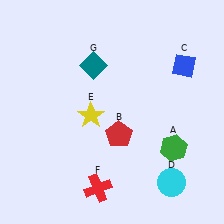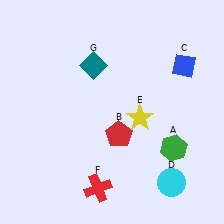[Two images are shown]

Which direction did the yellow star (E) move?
The yellow star (E) moved right.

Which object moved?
The yellow star (E) moved right.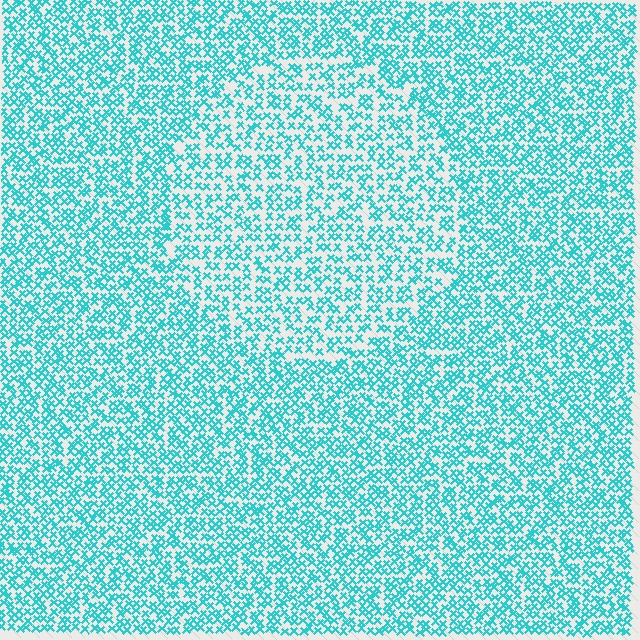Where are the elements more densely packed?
The elements are more densely packed outside the circle boundary.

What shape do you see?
I see a circle.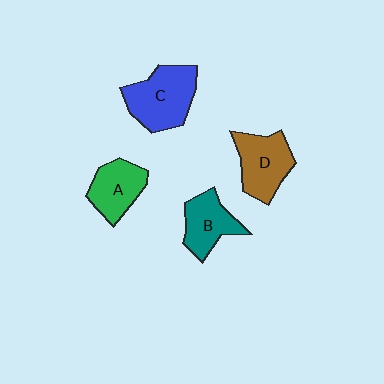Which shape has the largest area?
Shape C (blue).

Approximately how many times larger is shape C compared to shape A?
Approximately 1.4 times.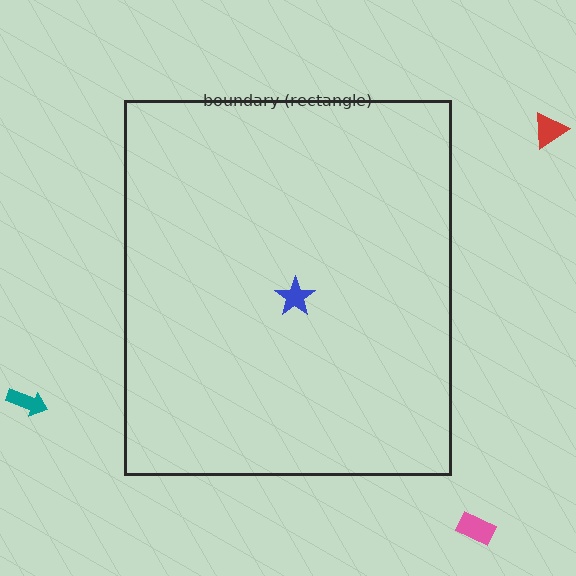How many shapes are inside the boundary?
1 inside, 3 outside.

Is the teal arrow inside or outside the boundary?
Outside.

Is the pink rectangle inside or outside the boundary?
Outside.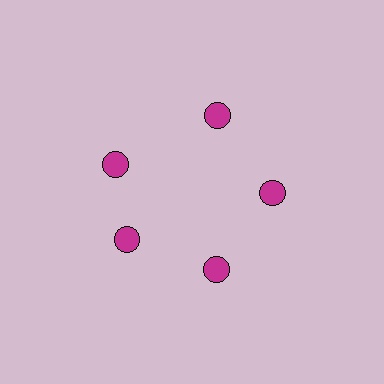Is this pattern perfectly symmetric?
No. The 5 magenta circles are arranged in a ring, but one element near the 10 o'clock position is rotated out of alignment along the ring, breaking the 5-fold rotational symmetry.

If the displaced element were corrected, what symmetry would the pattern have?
It would have 5-fold rotational symmetry — the pattern would map onto itself every 72 degrees.